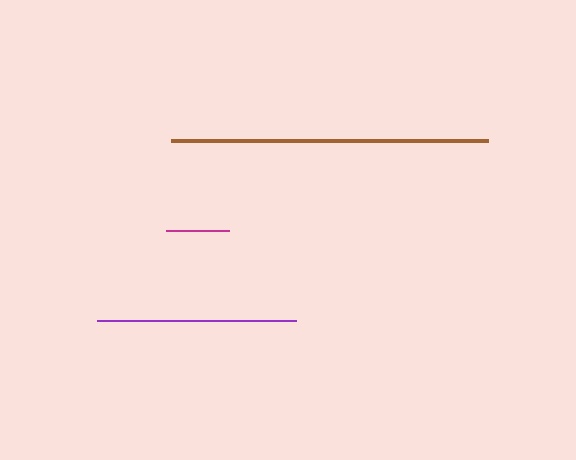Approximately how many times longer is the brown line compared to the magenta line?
The brown line is approximately 5.1 times the length of the magenta line.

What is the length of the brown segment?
The brown segment is approximately 317 pixels long.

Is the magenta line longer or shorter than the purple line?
The purple line is longer than the magenta line.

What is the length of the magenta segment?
The magenta segment is approximately 62 pixels long.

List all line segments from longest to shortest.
From longest to shortest: brown, purple, magenta.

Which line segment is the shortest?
The magenta line is the shortest at approximately 62 pixels.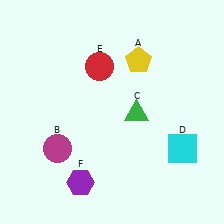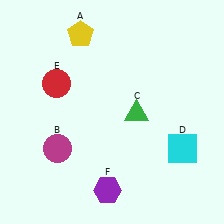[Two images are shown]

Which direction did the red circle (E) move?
The red circle (E) moved left.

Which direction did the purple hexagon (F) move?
The purple hexagon (F) moved right.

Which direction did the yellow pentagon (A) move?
The yellow pentagon (A) moved left.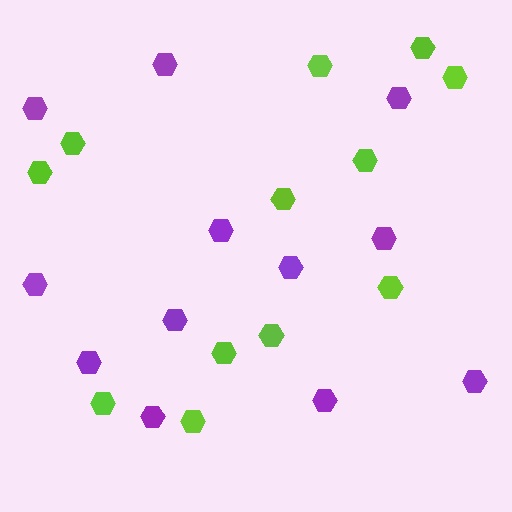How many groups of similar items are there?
There are 2 groups: one group of lime hexagons (12) and one group of purple hexagons (12).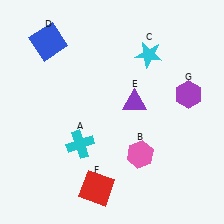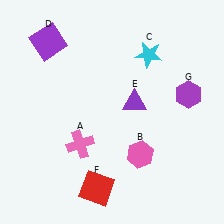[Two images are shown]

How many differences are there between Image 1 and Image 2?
There are 2 differences between the two images.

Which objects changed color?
A changed from cyan to pink. D changed from blue to purple.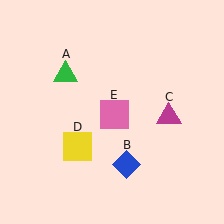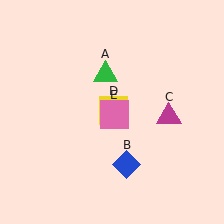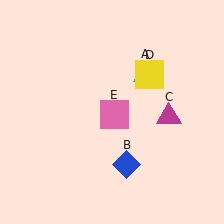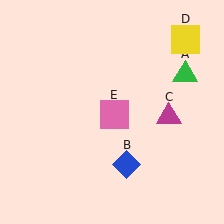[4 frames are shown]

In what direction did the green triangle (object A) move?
The green triangle (object A) moved right.